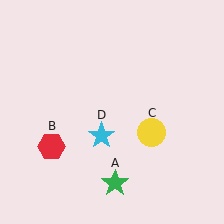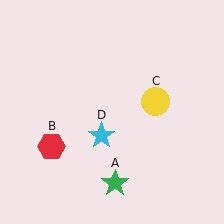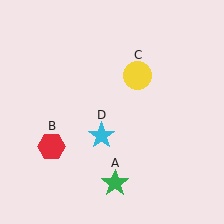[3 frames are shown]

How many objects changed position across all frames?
1 object changed position: yellow circle (object C).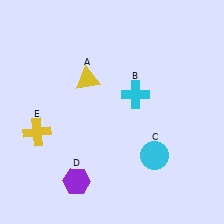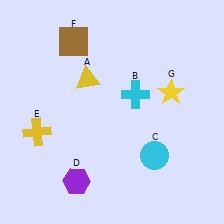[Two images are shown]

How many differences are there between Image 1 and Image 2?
There are 2 differences between the two images.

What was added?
A brown square (F), a yellow star (G) were added in Image 2.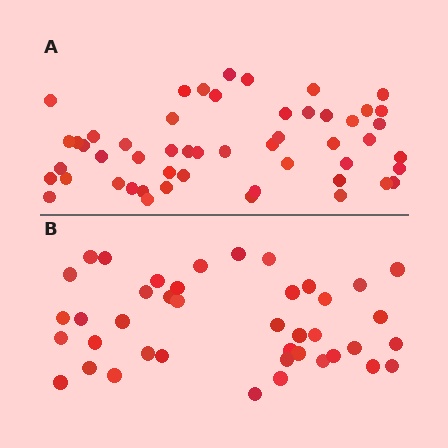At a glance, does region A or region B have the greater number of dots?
Region A (the top region) has more dots.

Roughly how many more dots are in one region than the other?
Region A has roughly 12 or so more dots than region B.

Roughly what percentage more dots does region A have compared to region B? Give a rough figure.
About 25% more.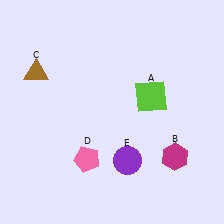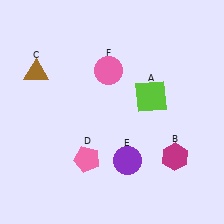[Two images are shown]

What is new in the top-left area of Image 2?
A pink circle (F) was added in the top-left area of Image 2.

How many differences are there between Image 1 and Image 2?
There is 1 difference between the two images.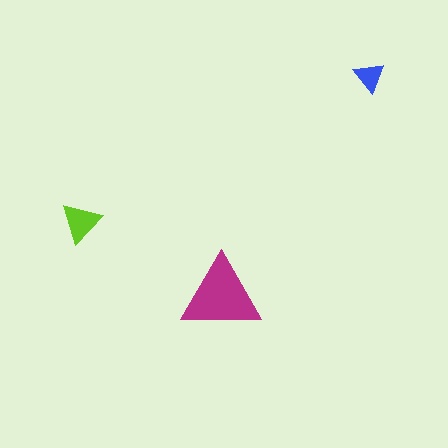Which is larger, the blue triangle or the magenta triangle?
The magenta one.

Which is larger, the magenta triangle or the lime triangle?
The magenta one.